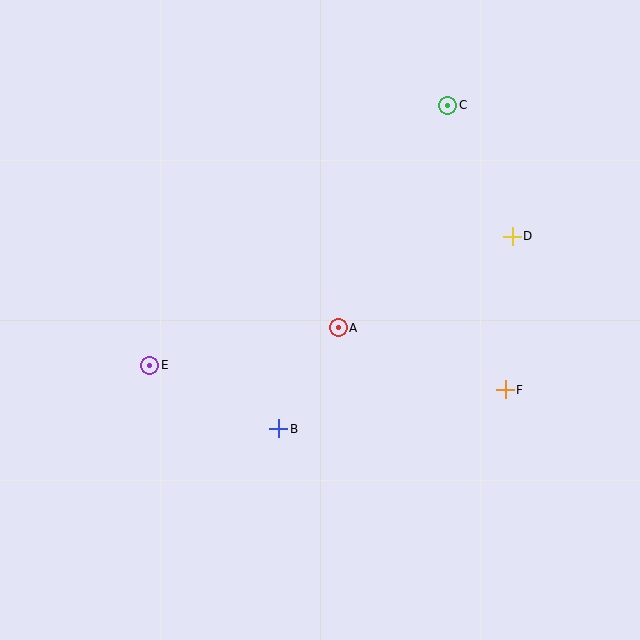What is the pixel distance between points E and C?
The distance between E and C is 396 pixels.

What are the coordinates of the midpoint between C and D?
The midpoint between C and D is at (480, 171).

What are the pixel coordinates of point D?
Point D is at (512, 236).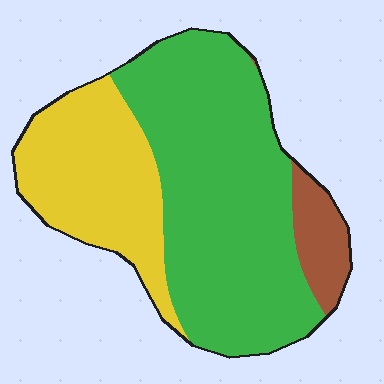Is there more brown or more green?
Green.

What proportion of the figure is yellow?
Yellow covers about 30% of the figure.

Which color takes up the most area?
Green, at roughly 60%.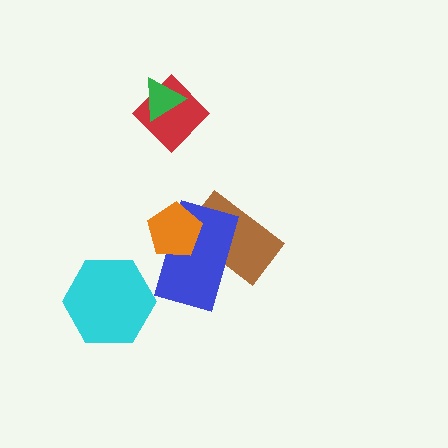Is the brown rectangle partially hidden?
Yes, it is partially covered by another shape.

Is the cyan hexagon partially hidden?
No, no other shape covers it.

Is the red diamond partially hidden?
Yes, it is partially covered by another shape.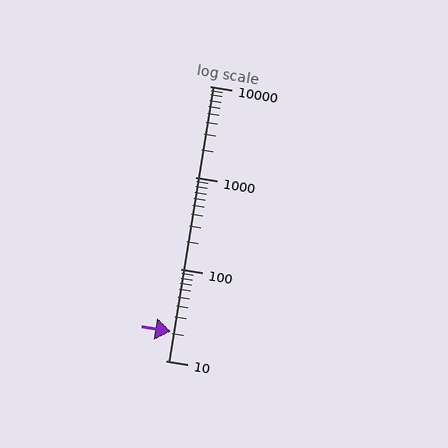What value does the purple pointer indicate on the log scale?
The pointer indicates approximately 21.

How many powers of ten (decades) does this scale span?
The scale spans 3 decades, from 10 to 10000.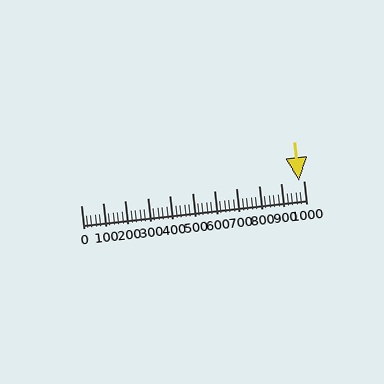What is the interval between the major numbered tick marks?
The major tick marks are spaced 100 units apart.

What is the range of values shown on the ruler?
The ruler shows values from 0 to 1000.